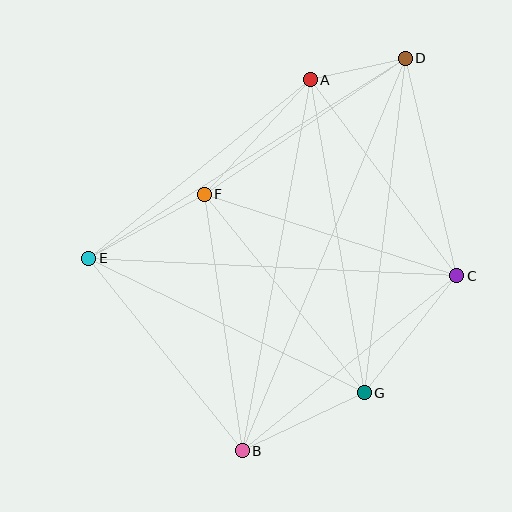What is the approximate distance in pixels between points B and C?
The distance between B and C is approximately 277 pixels.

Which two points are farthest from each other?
Points B and D are farthest from each other.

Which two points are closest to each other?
Points A and D are closest to each other.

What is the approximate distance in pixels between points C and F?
The distance between C and F is approximately 265 pixels.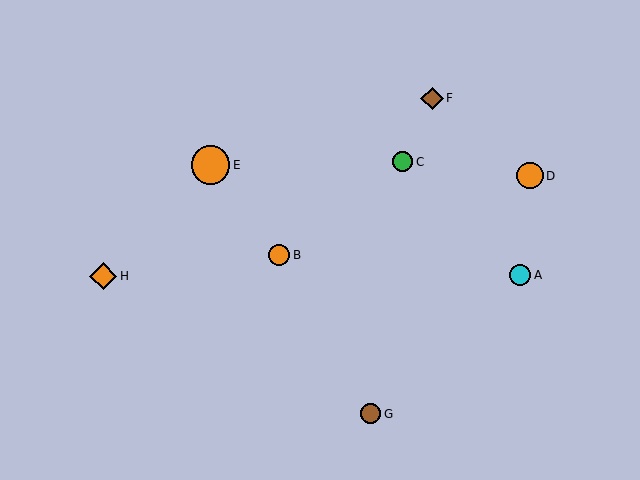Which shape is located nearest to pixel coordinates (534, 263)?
The cyan circle (labeled A) at (520, 275) is nearest to that location.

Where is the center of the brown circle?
The center of the brown circle is at (371, 414).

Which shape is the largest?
The orange circle (labeled E) is the largest.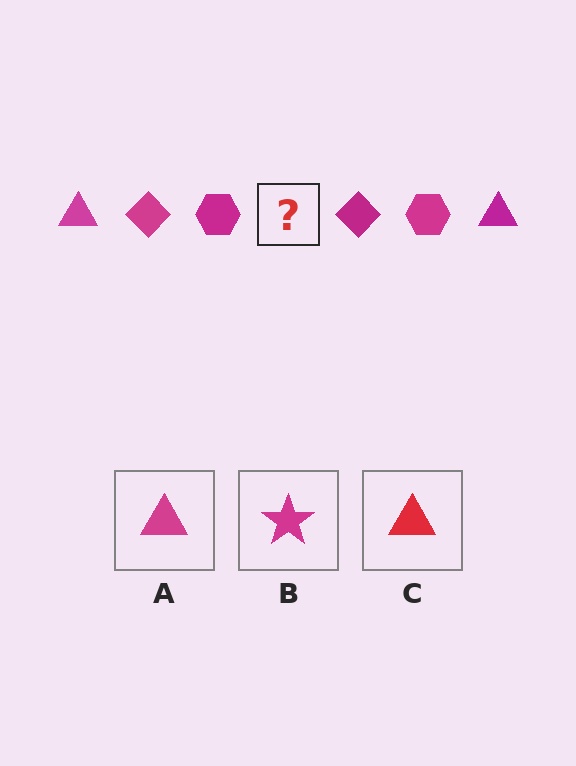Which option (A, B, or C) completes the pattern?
A.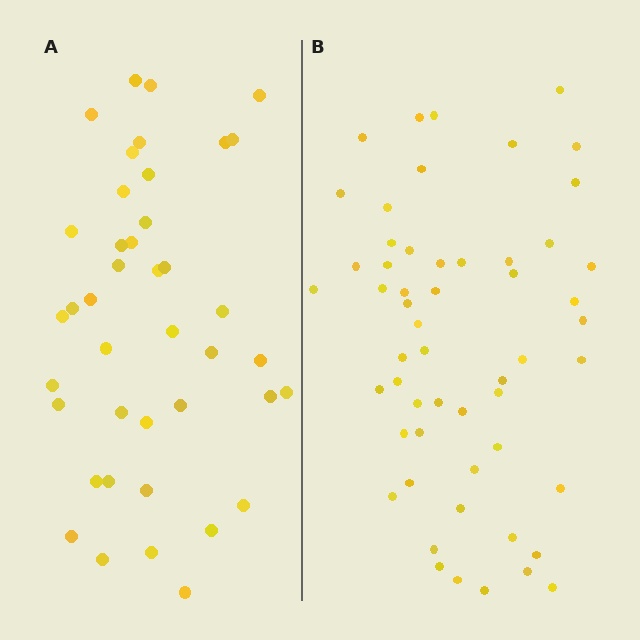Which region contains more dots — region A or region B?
Region B (the right region) has more dots.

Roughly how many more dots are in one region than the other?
Region B has approximately 15 more dots than region A.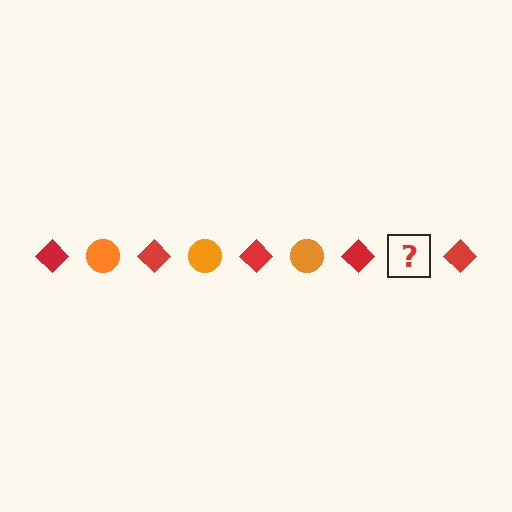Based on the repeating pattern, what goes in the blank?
The blank should be an orange circle.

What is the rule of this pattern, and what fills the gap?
The rule is that the pattern alternates between red diamond and orange circle. The gap should be filled with an orange circle.